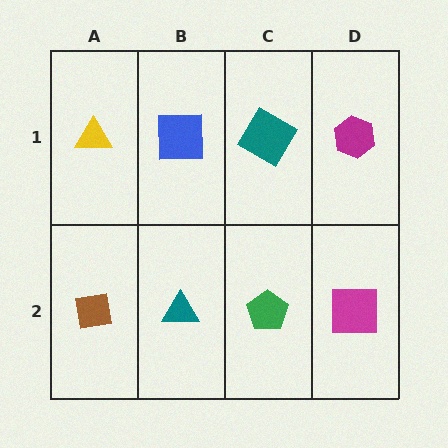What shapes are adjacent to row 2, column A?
A yellow triangle (row 1, column A), a teal triangle (row 2, column B).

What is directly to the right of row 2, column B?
A green pentagon.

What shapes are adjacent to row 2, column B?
A blue square (row 1, column B), a brown square (row 2, column A), a green pentagon (row 2, column C).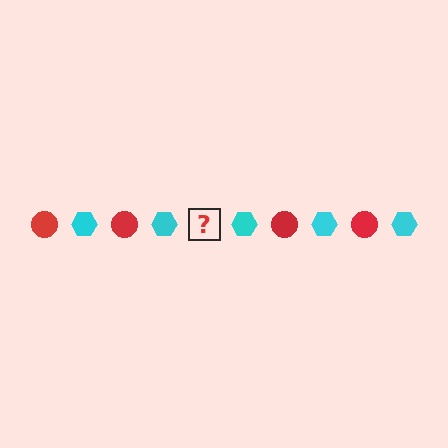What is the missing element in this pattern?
The missing element is a red circle.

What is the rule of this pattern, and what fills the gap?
The rule is that the pattern alternates between red circle and cyan hexagon. The gap should be filled with a red circle.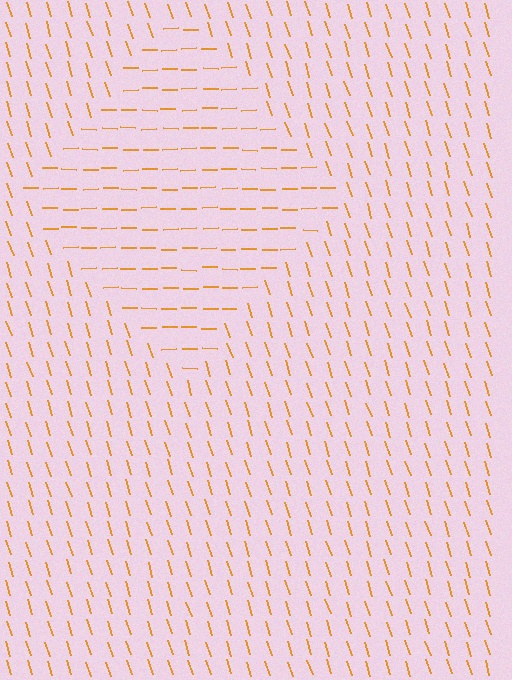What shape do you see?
I see a diamond.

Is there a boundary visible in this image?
Yes, there is a texture boundary formed by a change in line orientation.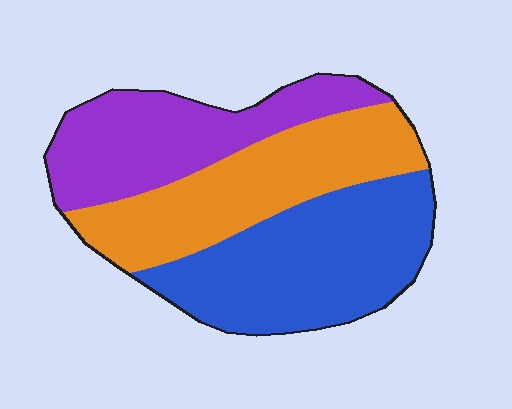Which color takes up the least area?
Purple, at roughly 30%.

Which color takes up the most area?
Blue, at roughly 40%.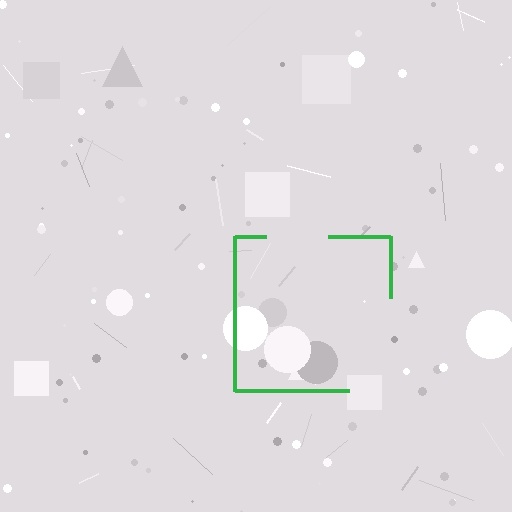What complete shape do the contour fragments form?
The contour fragments form a square.